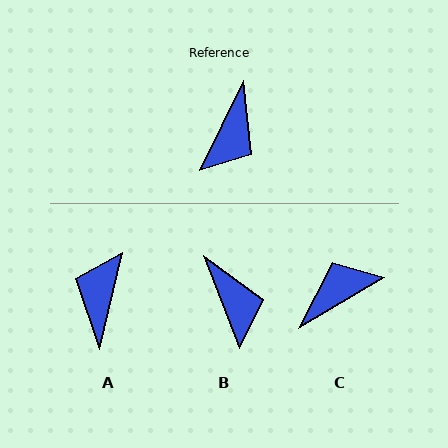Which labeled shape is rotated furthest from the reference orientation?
A, about 167 degrees away.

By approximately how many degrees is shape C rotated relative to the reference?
Approximately 147 degrees counter-clockwise.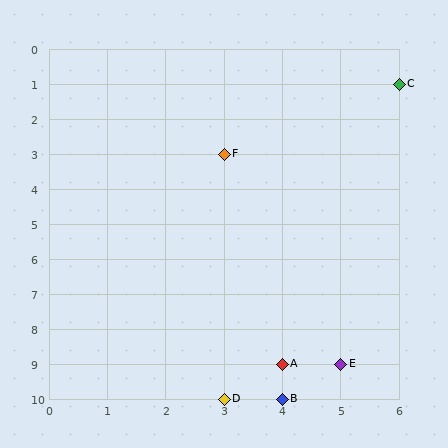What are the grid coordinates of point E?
Point E is at grid coordinates (5, 9).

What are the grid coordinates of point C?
Point C is at grid coordinates (6, 1).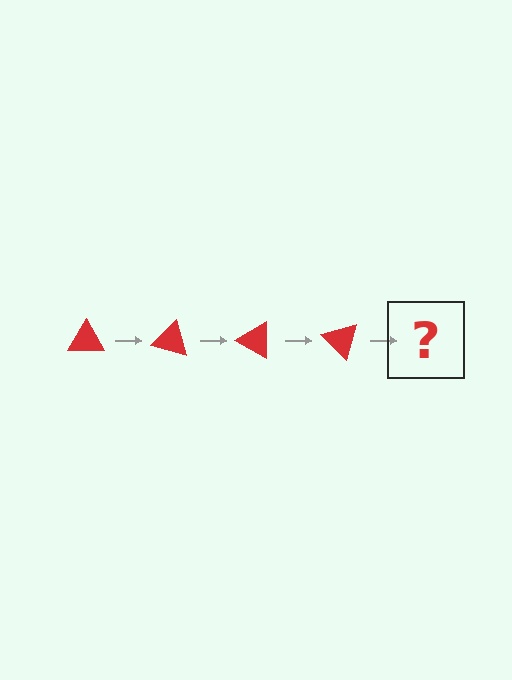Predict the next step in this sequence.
The next step is a red triangle rotated 60 degrees.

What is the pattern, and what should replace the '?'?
The pattern is that the triangle rotates 15 degrees each step. The '?' should be a red triangle rotated 60 degrees.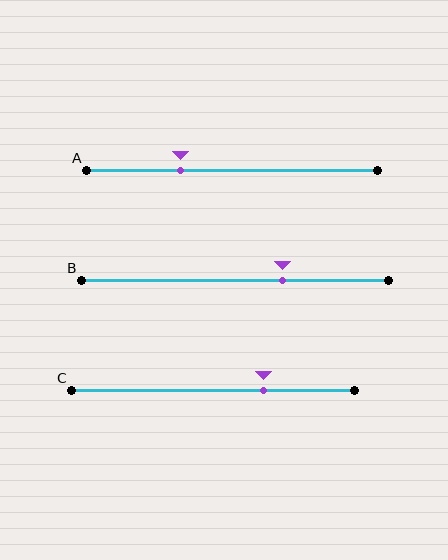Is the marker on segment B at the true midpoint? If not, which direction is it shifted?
No, the marker on segment B is shifted to the right by about 16% of the segment length.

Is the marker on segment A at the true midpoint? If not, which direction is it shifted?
No, the marker on segment A is shifted to the left by about 18% of the segment length.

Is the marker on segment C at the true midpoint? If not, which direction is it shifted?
No, the marker on segment C is shifted to the right by about 18% of the segment length.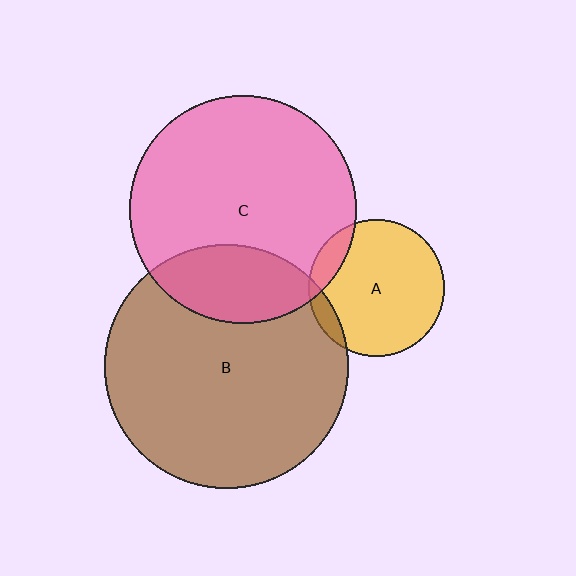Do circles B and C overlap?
Yes.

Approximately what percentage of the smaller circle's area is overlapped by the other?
Approximately 25%.